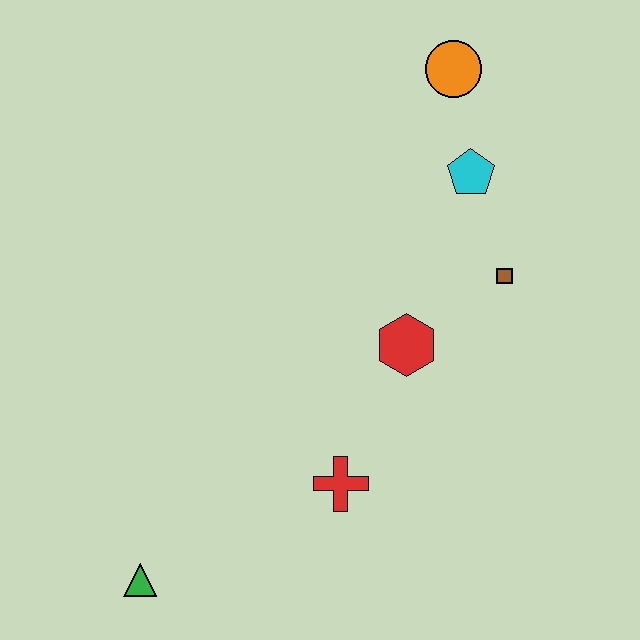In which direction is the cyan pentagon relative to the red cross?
The cyan pentagon is above the red cross.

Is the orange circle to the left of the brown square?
Yes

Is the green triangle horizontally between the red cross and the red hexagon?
No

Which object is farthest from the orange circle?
The green triangle is farthest from the orange circle.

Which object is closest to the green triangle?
The red cross is closest to the green triangle.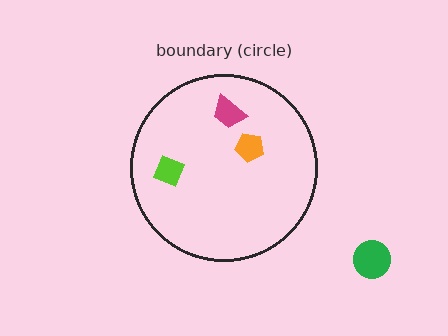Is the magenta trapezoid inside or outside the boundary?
Inside.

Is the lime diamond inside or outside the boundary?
Inside.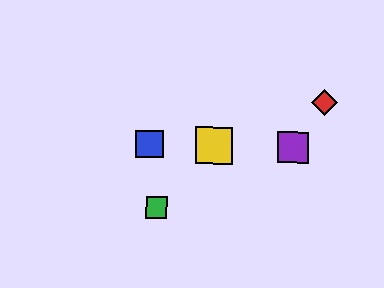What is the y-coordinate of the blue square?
The blue square is at y≈144.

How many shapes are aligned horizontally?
3 shapes (the blue square, the yellow square, the purple square) are aligned horizontally.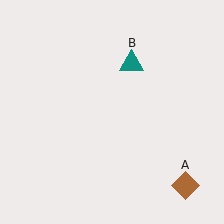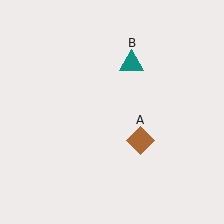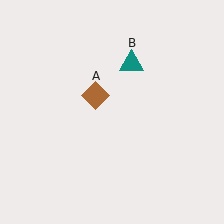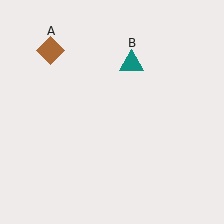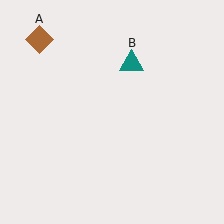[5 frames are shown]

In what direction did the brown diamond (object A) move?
The brown diamond (object A) moved up and to the left.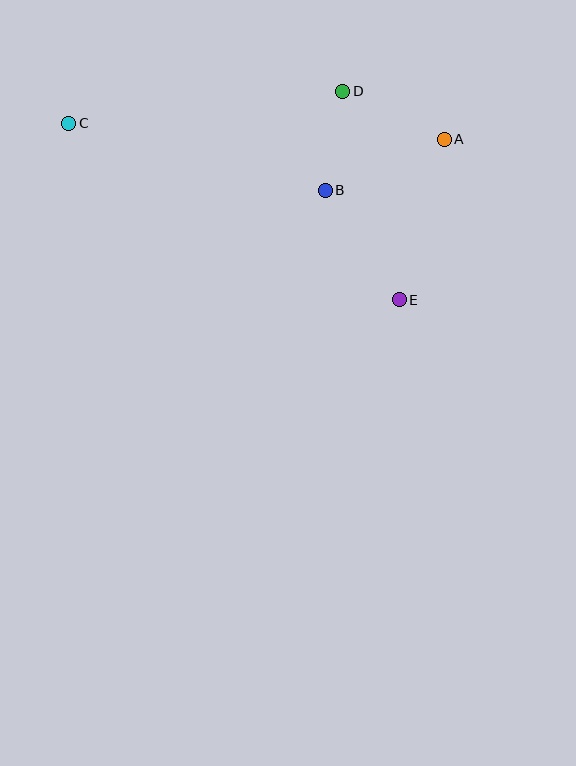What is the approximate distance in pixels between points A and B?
The distance between A and B is approximately 129 pixels.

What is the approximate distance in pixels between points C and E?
The distance between C and E is approximately 375 pixels.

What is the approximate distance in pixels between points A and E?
The distance between A and E is approximately 167 pixels.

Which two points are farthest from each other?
Points A and C are farthest from each other.